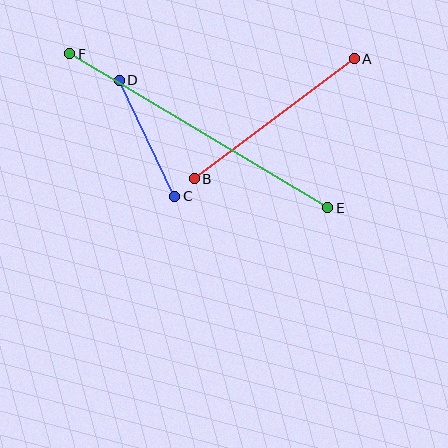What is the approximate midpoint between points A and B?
The midpoint is at approximately (274, 119) pixels.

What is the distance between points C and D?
The distance is approximately 129 pixels.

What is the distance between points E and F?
The distance is approximately 301 pixels.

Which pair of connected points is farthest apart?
Points E and F are farthest apart.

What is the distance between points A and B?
The distance is approximately 200 pixels.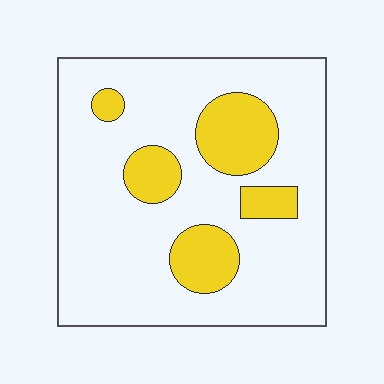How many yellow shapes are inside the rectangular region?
5.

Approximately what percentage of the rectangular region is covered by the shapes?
Approximately 20%.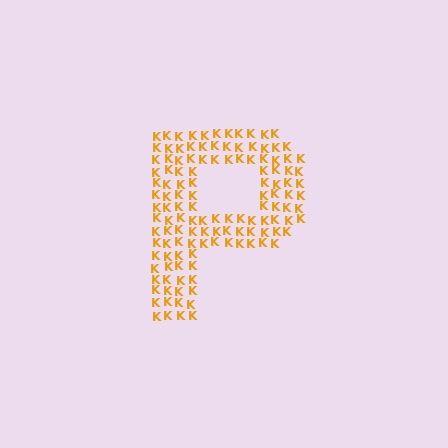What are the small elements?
The small elements are letter K's.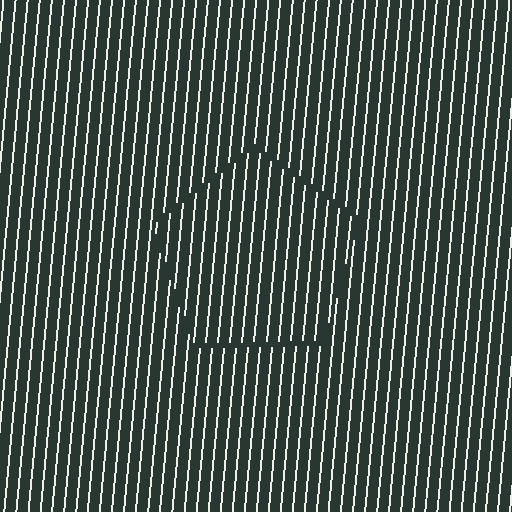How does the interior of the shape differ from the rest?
The interior of the shape contains the same grating, shifted by half a period — the contour is defined by the phase discontinuity where line-ends from the inner and outer gratings abut.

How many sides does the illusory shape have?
5 sides — the line-ends trace a pentagon.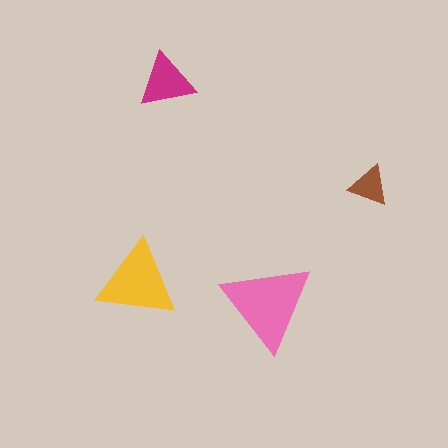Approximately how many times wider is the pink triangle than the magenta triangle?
About 1.5 times wider.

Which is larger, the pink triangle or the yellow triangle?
The pink one.